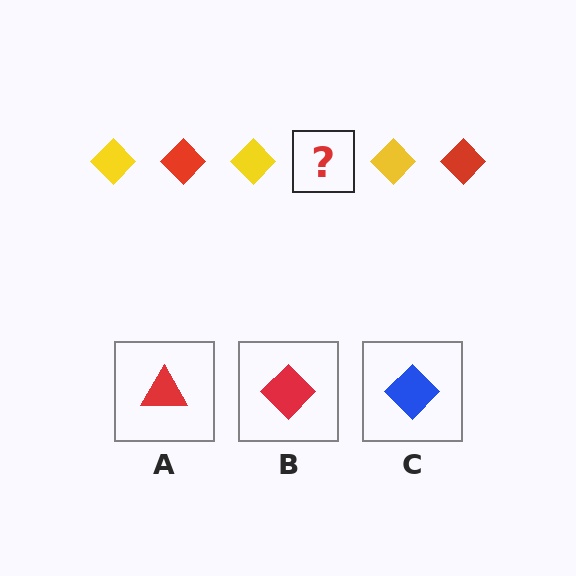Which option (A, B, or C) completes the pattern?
B.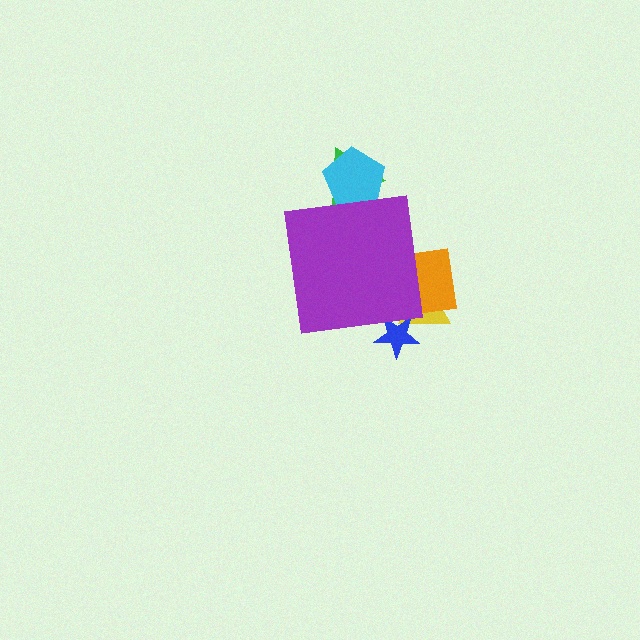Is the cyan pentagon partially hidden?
Yes, the cyan pentagon is partially hidden behind the purple square.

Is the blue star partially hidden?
Yes, the blue star is partially hidden behind the purple square.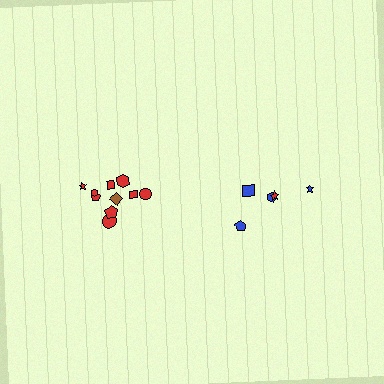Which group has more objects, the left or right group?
The left group.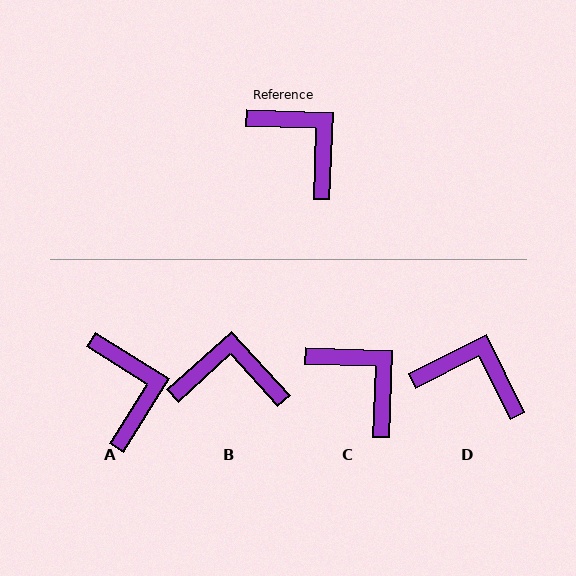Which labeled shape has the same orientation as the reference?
C.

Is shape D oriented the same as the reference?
No, it is off by about 29 degrees.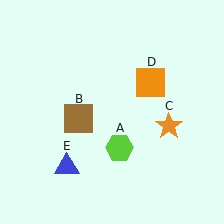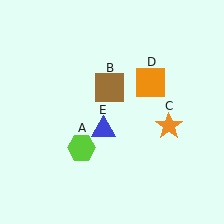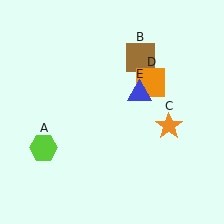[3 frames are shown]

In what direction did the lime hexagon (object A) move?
The lime hexagon (object A) moved left.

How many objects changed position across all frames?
3 objects changed position: lime hexagon (object A), brown square (object B), blue triangle (object E).